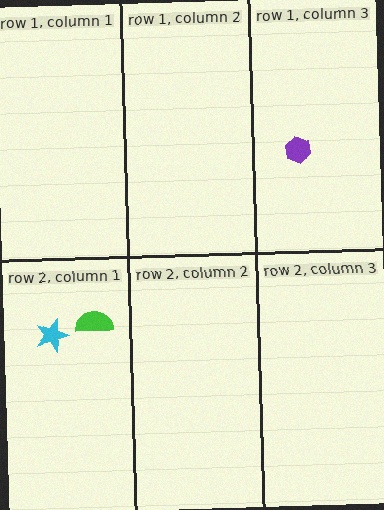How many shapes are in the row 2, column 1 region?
2.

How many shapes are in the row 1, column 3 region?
1.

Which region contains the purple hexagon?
The row 1, column 3 region.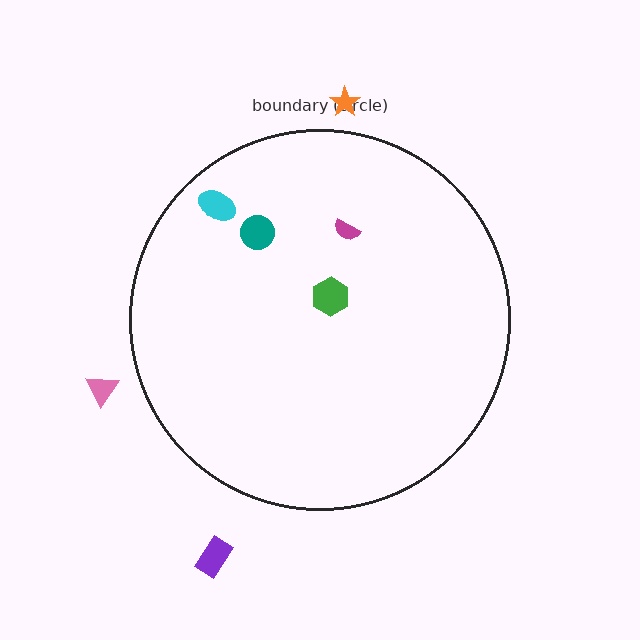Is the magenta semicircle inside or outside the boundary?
Inside.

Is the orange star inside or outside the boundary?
Outside.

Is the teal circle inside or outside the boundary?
Inside.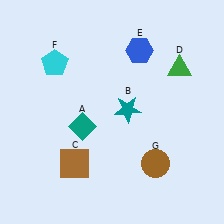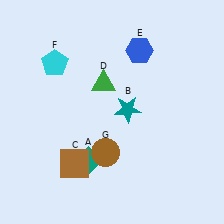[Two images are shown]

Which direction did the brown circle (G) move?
The brown circle (G) moved left.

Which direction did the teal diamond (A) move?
The teal diamond (A) moved down.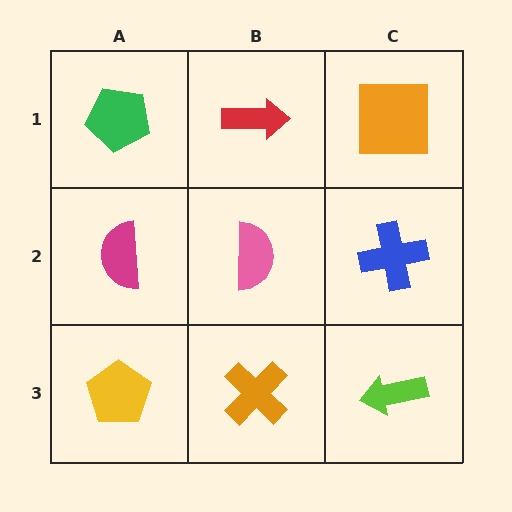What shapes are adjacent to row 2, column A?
A green pentagon (row 1, column A), a yellow pentagon (row 3, column A), a pink semicircle (row 2, column B).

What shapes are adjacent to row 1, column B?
A pink semicircle (row 2, column B), a green pentagon (row 1, column A), an orange square (row 1, column C).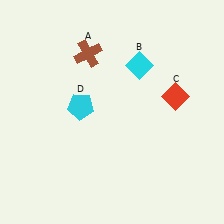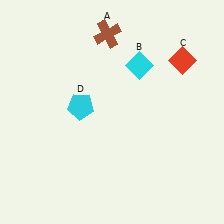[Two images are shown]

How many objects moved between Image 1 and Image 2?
2 objects moved between the two images.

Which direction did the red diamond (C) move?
The red diamond (C) moved up.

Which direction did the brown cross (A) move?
The brown cross (A) moved up.